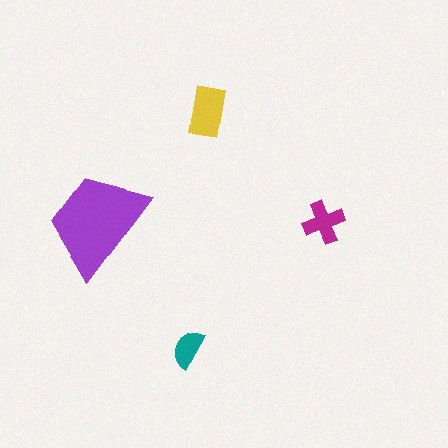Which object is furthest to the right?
The magenta cross is rightmost.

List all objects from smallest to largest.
The teal semicircle, the magenta cross, the yellow rectangle, the purple trapezoid.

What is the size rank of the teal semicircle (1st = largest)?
4th.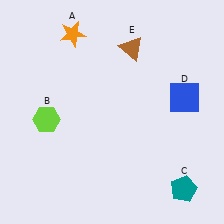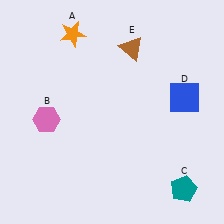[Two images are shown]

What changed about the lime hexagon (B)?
In Image 1, B is lime. In Image 2, it changed to pink.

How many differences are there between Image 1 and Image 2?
There is 1 difference between the two images.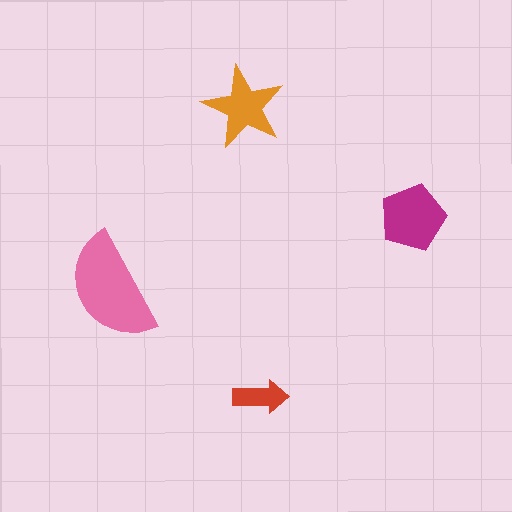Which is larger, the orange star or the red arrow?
The orange star.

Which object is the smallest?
The red arrow.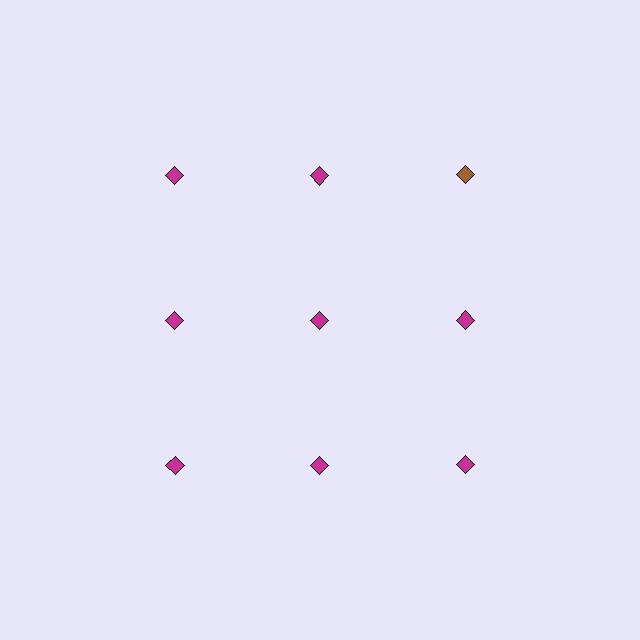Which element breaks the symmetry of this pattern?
The brown diamond in the top row, center column breaks the symmetry. All other shapes are magenta diamonds.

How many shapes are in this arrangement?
There are 9 shapes arranged in a grid pattern.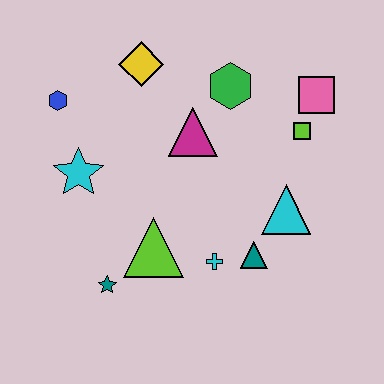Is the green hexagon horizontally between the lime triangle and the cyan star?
No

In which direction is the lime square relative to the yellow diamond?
The lime square is to the right of the yellow diamond.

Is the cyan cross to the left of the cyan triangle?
Yes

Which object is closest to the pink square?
The lime square is closest to the pink square.